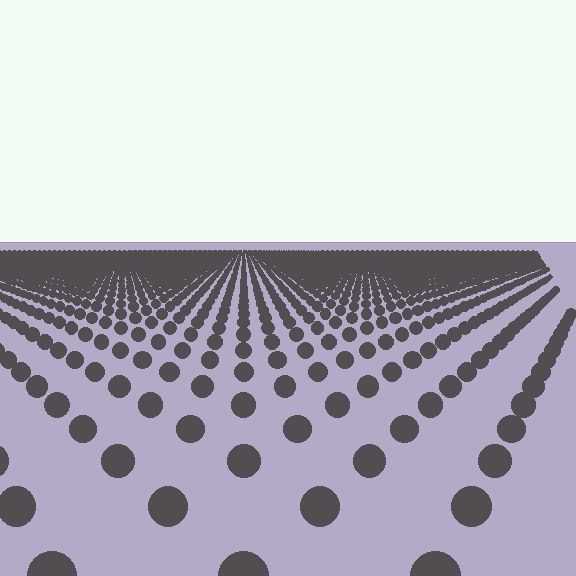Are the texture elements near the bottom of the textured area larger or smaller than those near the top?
Larger. Near the bottom, elements are closer to the viewer and appear at a bigger on-screen size.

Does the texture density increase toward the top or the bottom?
Density increases toward the top.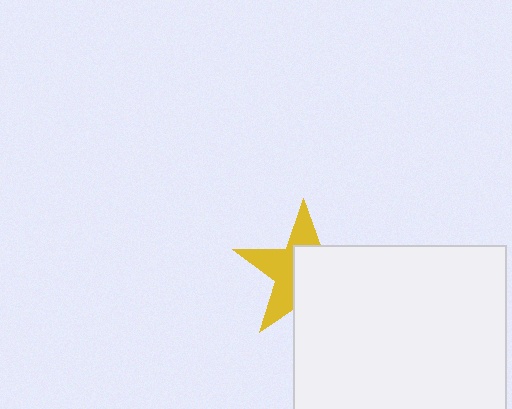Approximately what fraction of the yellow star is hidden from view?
Roughly 53% of the yellow star is hidden behind the white square.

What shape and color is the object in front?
The object in front is a white square.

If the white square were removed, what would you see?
You would see the complete yellow star.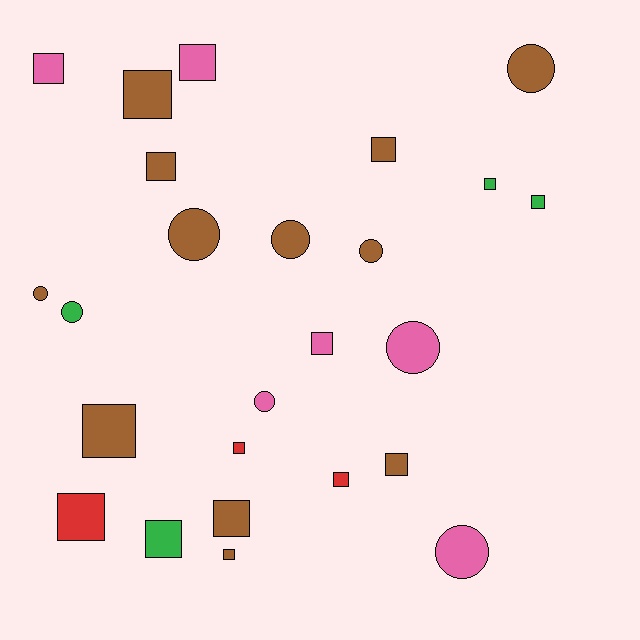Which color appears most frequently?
Brown, with 12 objects.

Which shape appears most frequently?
Square, with 16 objects.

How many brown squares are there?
There are 7 brown squares.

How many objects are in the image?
There are 25 objects.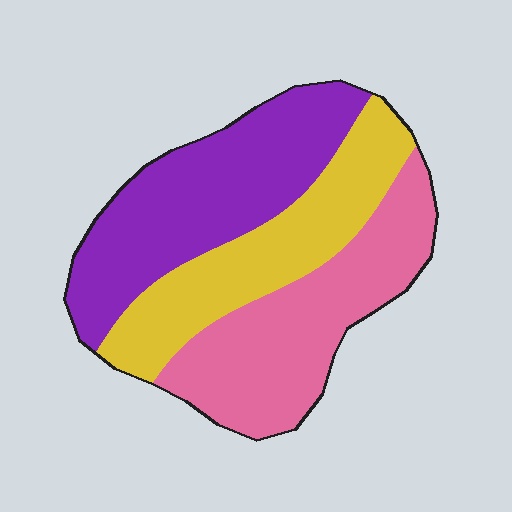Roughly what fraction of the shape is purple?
Purple takes up about three eighths (3/8) of the shape.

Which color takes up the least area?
Yellow, at roughly 30%.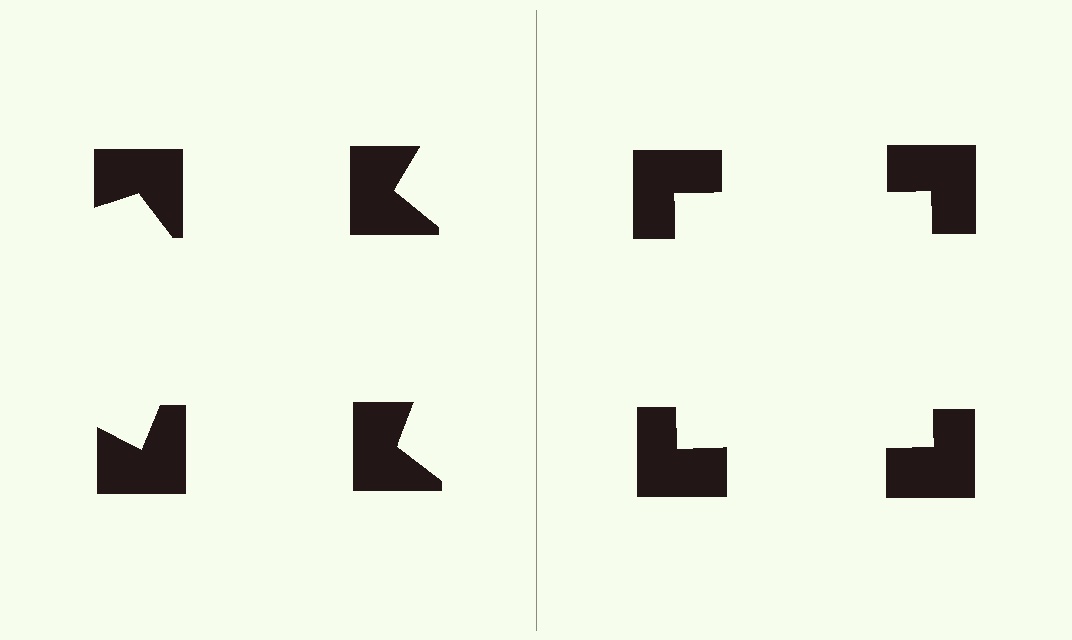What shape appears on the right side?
An illusory square.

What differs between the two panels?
The notched squares are positioned identically on both sides; only the wedge orientations differ. On the right they align to a square; on the left they are misaligned.